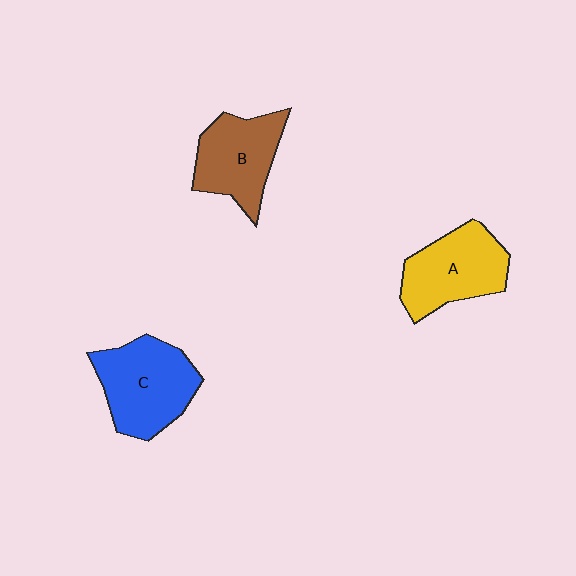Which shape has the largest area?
Shape C (blue).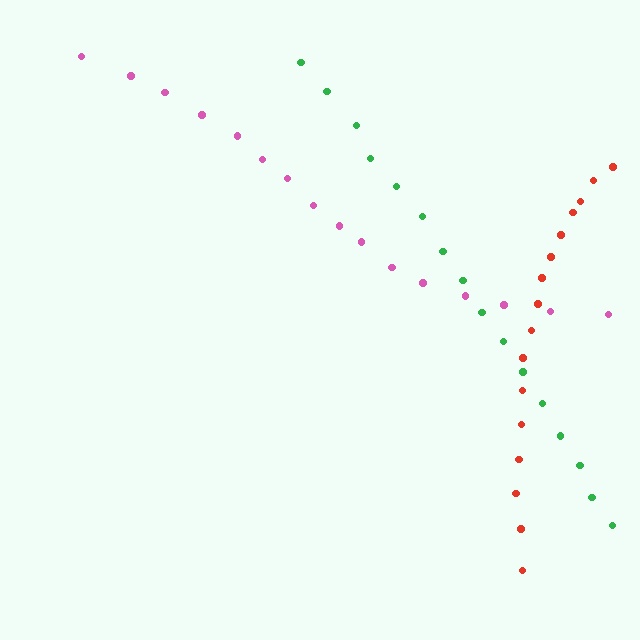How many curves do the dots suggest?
There are 3 distinct paths.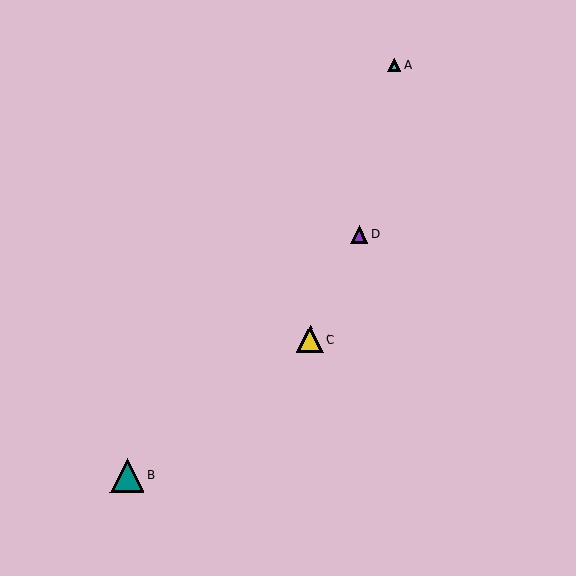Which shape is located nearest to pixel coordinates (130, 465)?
The teal triangle (labeled B) at (127, 476) is nearest to that location.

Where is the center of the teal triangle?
The center of the teal triangle is at (127, 476).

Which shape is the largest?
The teal triangle (labeled B) is the largest.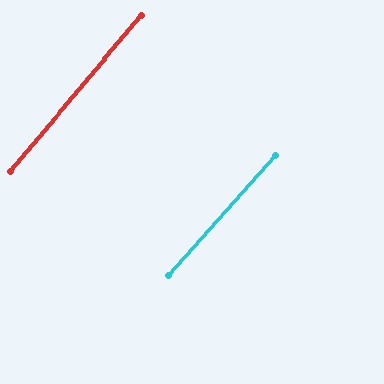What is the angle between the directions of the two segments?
Approximately 1 degree.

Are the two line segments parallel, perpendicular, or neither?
Parallel — their directions differ by only 1.1°.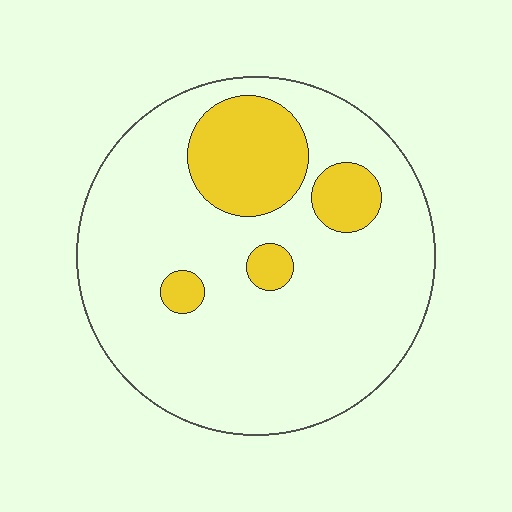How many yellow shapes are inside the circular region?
4.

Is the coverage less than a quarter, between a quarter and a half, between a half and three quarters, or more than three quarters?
Less than a quarter.